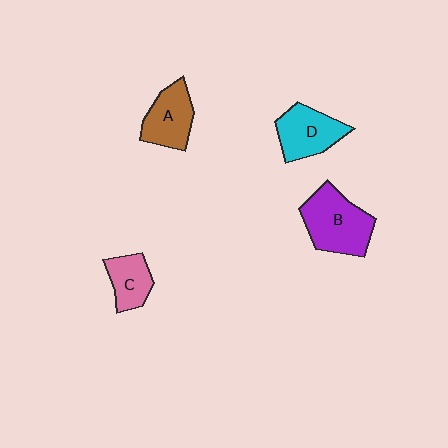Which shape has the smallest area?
Shape C (pink).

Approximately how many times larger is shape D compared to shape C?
Approximately 1.4 times.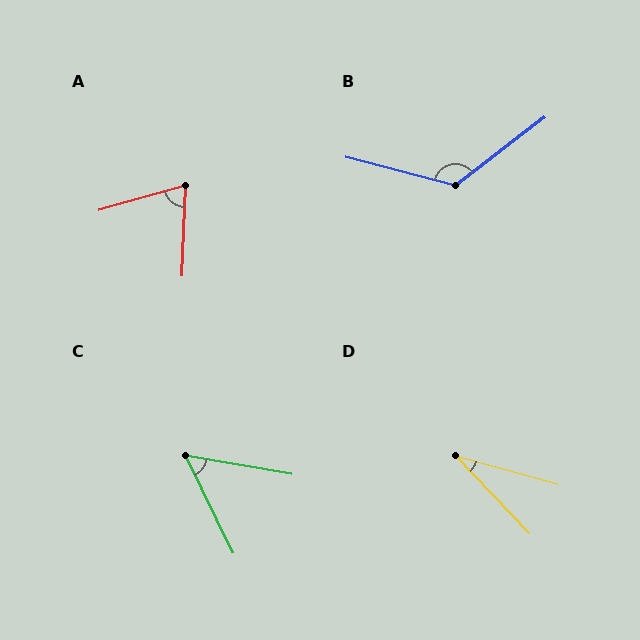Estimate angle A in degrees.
Approximately 72 degrees.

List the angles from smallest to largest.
D (31°), C (54°), A (72°), B (128°).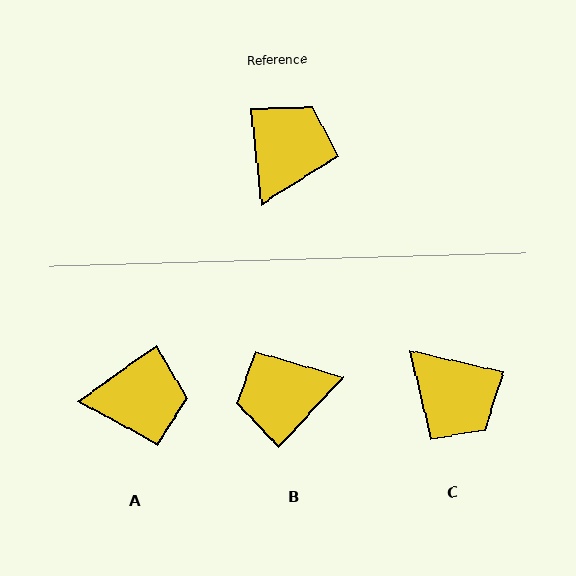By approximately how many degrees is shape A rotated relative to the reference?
Approximately 61 degrees clockwise.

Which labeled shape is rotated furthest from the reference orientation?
B, about 132 degrees away.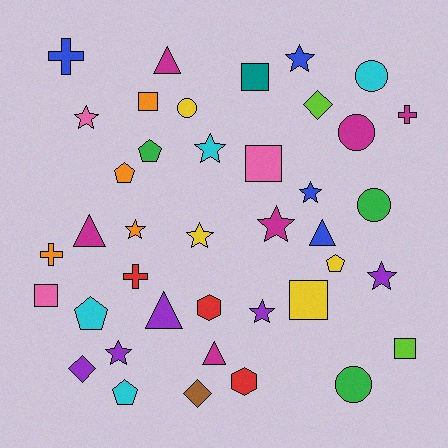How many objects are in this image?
There are 40 objects.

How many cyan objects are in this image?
There are 4 cyan objects.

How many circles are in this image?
There are 5 circles.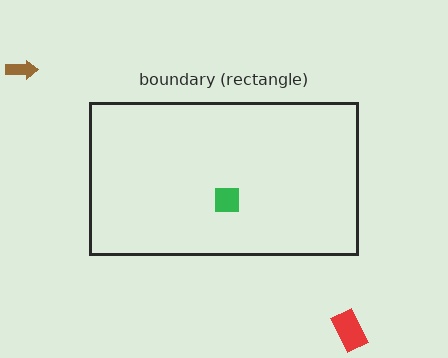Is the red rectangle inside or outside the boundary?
Outside.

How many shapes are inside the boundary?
1 inside, 2 outside.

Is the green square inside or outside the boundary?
Inside.